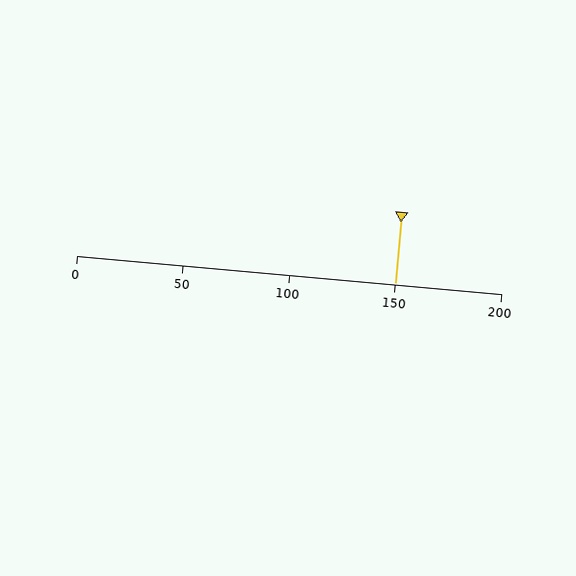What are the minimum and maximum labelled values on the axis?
The axis runs from 0 to 200.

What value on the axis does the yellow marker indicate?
The marker indicates approximately 150.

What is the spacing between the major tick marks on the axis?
The major ticks are spaced 50 apart.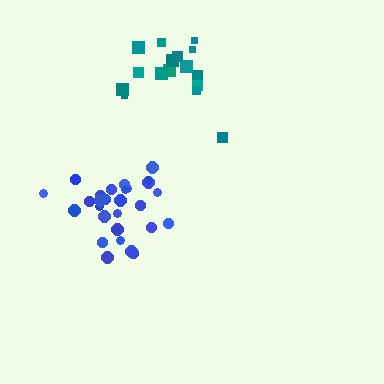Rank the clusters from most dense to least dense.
blue, teal.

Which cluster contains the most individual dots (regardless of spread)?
Blue (28).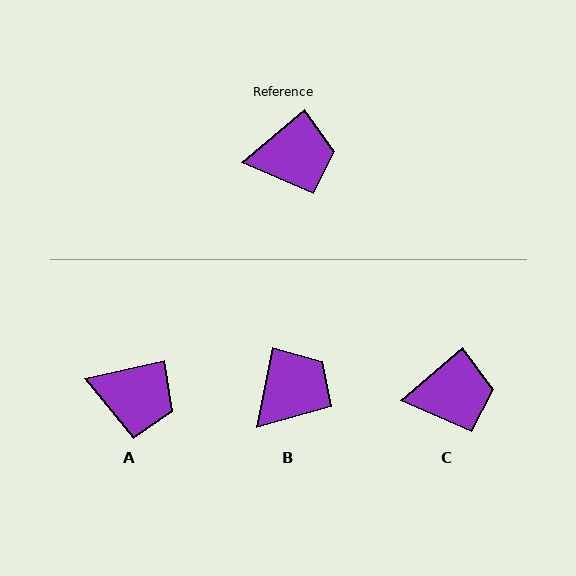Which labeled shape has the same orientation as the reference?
C.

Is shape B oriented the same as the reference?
No, it is off by about 39 degrees.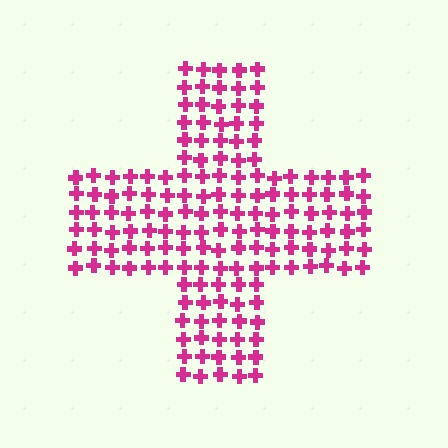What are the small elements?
The small elements are crosses.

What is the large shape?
The large shape is a cross.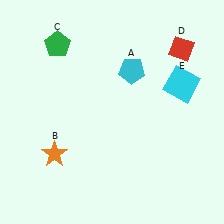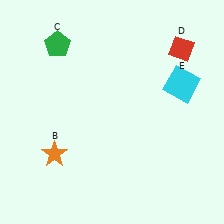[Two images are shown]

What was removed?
The cyan pentagon (A) was removed in Image 2.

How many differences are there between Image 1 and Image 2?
There is 1 difference between the two images.